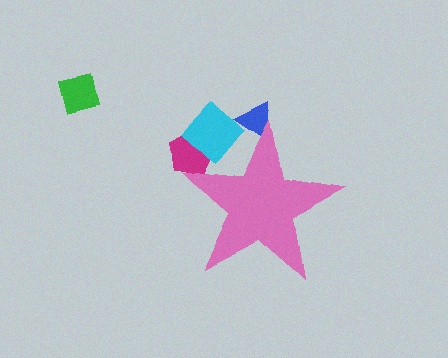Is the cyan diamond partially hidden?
Yes, the cyan diamond is partially hidden behind the pink star.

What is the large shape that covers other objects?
A pink star.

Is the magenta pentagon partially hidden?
Yes, the magenta pentagon is partially hidden behind the pink star.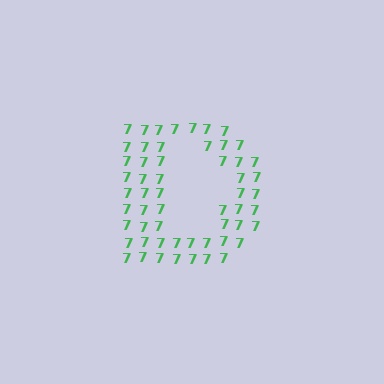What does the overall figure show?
The overall figure shows the letter D.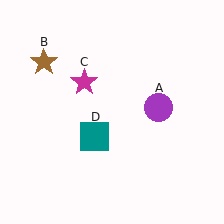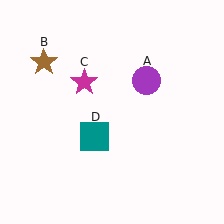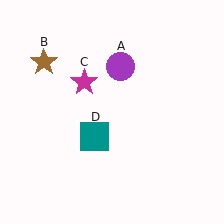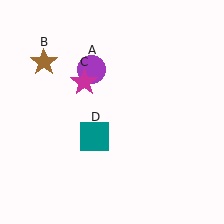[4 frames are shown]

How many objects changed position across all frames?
1 object changed position: purple circle (object A).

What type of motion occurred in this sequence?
The purple circle (object A) rotated counterclockwise around the center of the scene.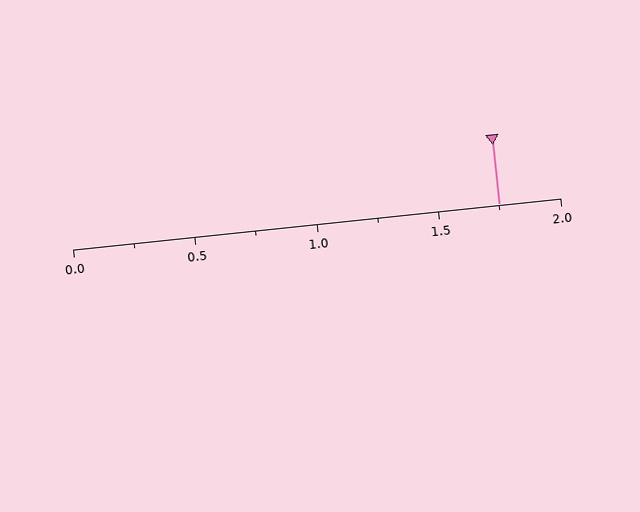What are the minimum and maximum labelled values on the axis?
The axis runs from 0.0 to 2.0.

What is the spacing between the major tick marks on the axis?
The major ticks are spaced 0.5 apart.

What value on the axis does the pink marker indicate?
The marker indicates approximately 1.75.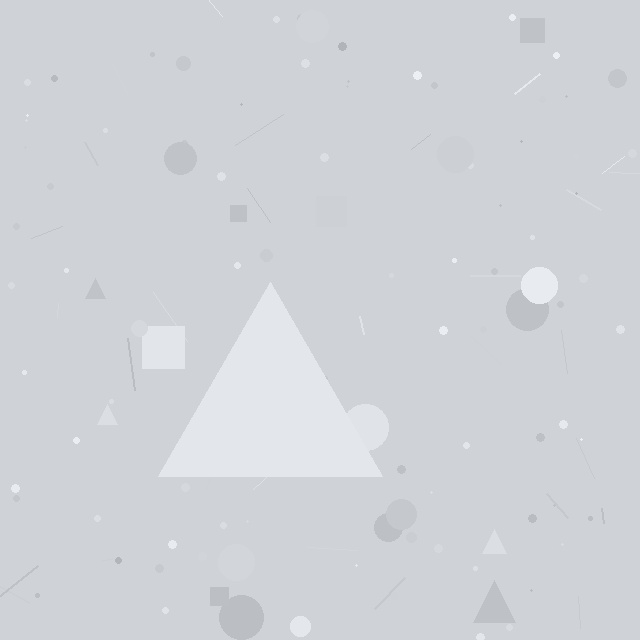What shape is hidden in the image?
A triangle is hidden in the image.